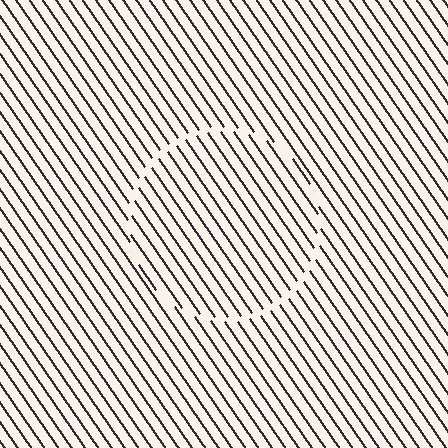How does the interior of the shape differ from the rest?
The interior of the shape contains the same grating, shifted by half a period — the contour is defined by the phase discontinuity where line-ends from the inner and outer gratings abut.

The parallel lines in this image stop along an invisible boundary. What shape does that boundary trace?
An illusory circle. The interior of the shape contains the same grating, shifted by half a period — the contour is defined by the phase discontinuity where line-ends from the inner and outer gratings abut.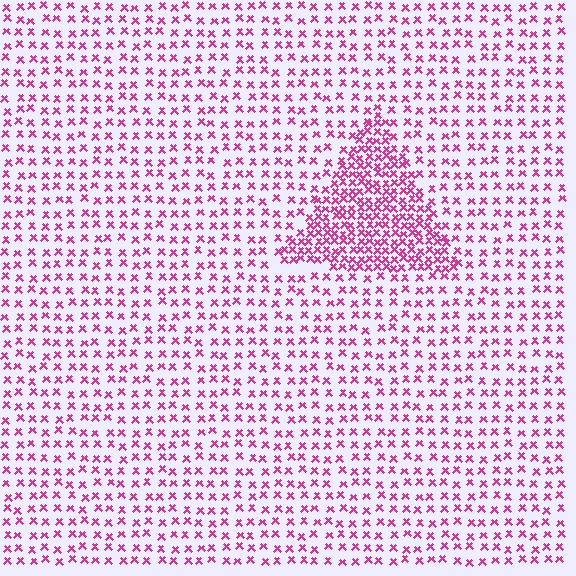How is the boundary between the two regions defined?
The boundary is defined by a change in element density (approximately 2.3x ratio). All elements are the same color, size, and shape.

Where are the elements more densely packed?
The elements are more densely packed inside the triangle boundary.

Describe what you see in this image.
The image contains small magenta elements arranged at two different densities. A triangle-shaped region is visible where the elements are more densely packed than the surrounding area.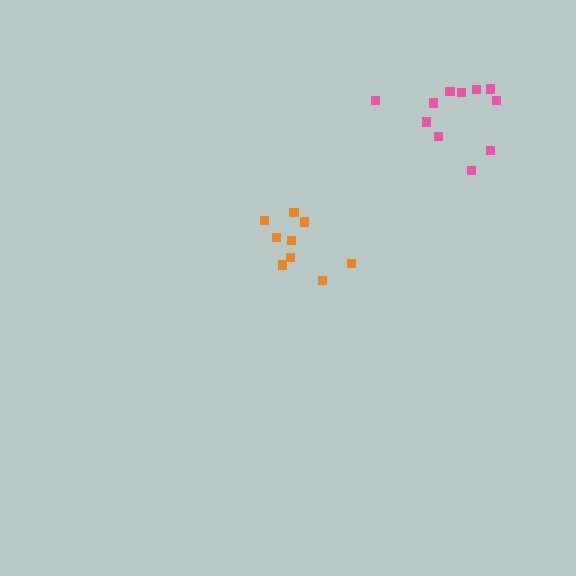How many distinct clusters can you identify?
There are 2 distinct clusters.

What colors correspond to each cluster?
The clusters are colored: orange, pink.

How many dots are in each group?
Group 1: 10 dots, Group 2: 11 dots (21 total).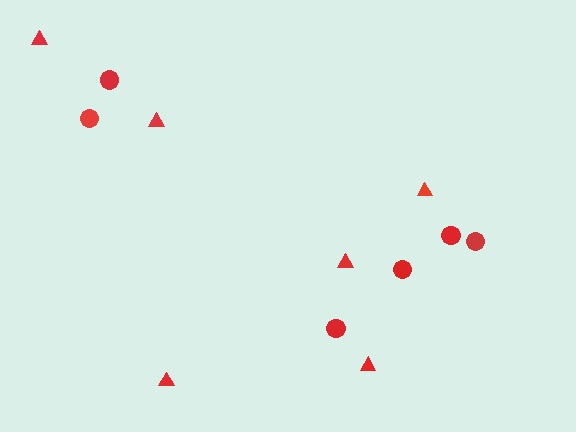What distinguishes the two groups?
There are 2 groups: one group of circles (6) and one group of triangles (6).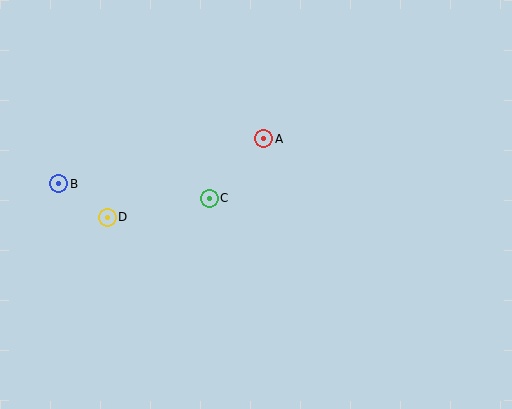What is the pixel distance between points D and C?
The distance between D and C is 104 pixels.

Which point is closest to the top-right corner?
Point A is closest to the top-right corner.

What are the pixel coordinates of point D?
Point D is at (107, 217).